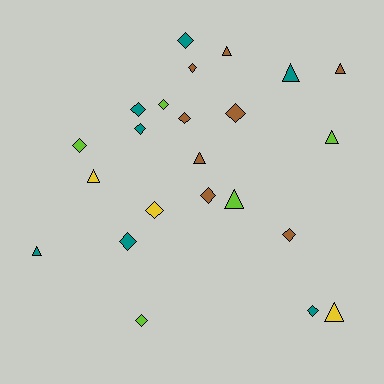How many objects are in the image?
There are 23 objects.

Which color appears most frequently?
Brown, with 8 objects.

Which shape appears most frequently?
Diamond, with 14 objects.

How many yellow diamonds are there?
There is 1 yellow diamond.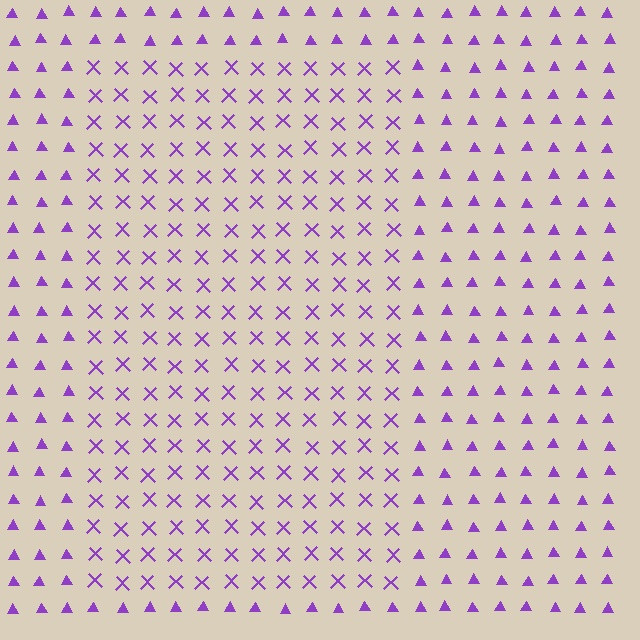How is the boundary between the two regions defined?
The boundary is defined by a change in element shape: X marks inside vs. triangles outside. All elements share the same color and spacing.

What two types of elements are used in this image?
The image uses X marks inside the rectangle region and triangles outside it.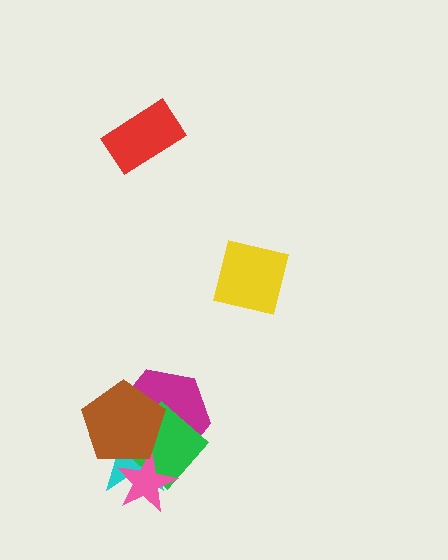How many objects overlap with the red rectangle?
0 objects overlap with the red rectangle.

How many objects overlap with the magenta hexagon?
4 objects overlap with the magenta hexagon.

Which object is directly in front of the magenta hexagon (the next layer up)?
The cyan star is directly in front of the magenta hexagon.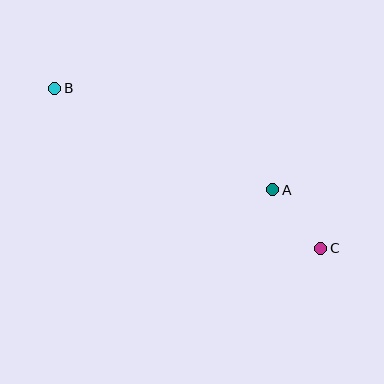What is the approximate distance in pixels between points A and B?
The distance between A and B is approximately 240 pixels.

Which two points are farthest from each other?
Points B and C are farthest from each other.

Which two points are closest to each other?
Points A and C are closest to each other.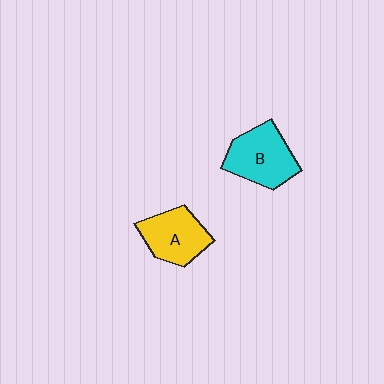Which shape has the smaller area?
Shape A (yellow).